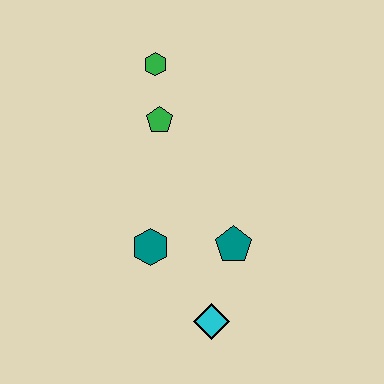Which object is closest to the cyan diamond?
The teal pentagon is closest to the cyan diamond.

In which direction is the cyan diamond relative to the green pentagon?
The cyan diamond is below the green pentagon.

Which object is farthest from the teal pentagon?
The green hexagon is farthest from the teal pentagon.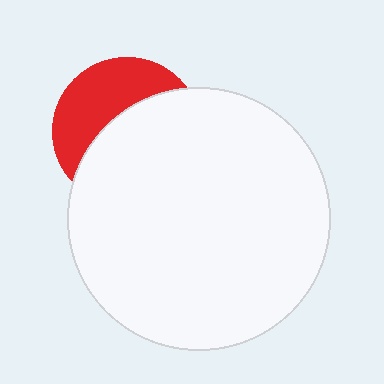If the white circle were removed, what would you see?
You would see the complete red circle.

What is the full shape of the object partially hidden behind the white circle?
The partially hidden object is a red circle.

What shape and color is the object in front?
The object in front is a white circle.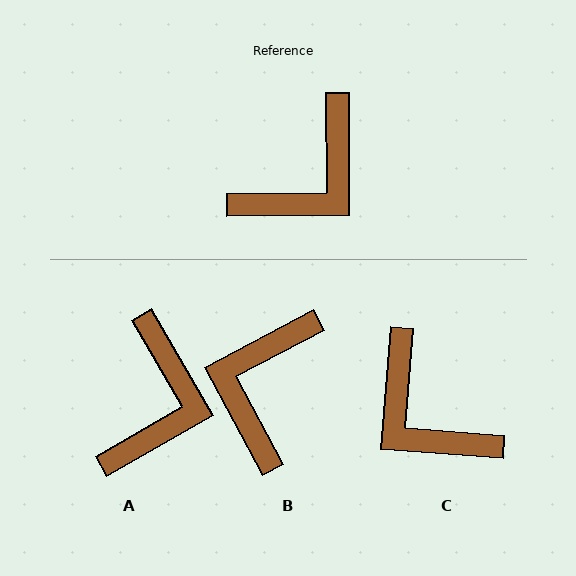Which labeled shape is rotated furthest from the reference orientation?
B, about 152 degrees away.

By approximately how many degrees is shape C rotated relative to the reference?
Approximately 95 degrees clockwise.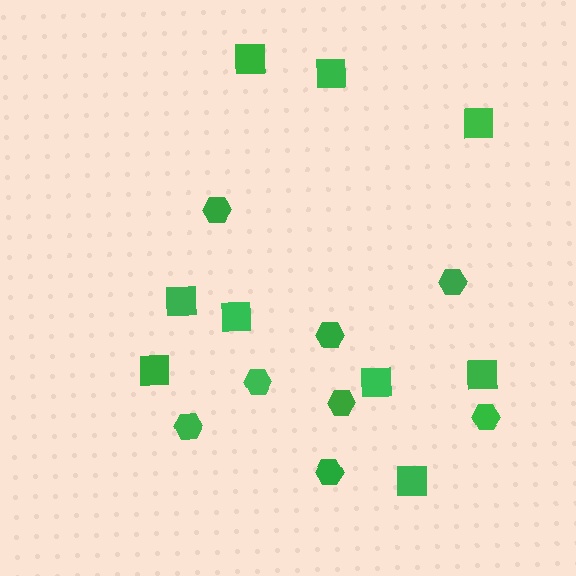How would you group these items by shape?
There are 2 groups: one group of squares (9) and one group of hexagons (8).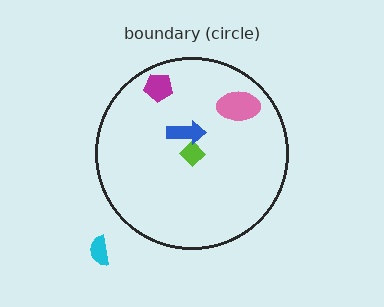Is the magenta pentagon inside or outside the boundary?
Inside.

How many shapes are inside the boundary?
4 inside, 1 outside.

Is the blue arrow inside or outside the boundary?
Inside.